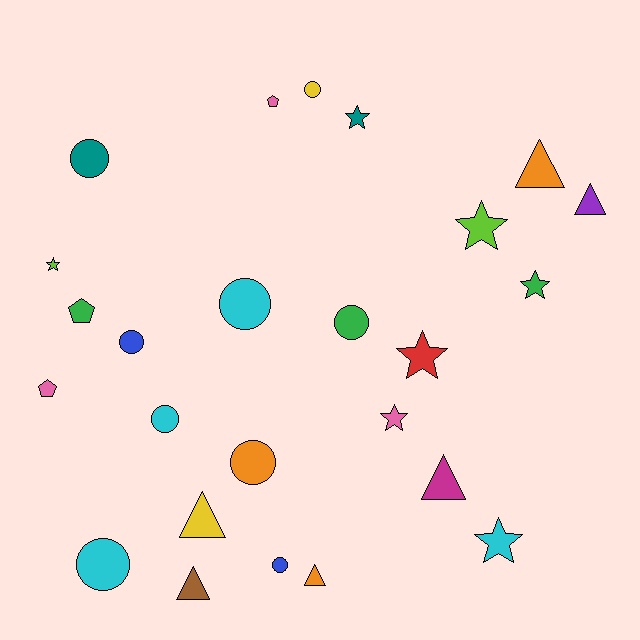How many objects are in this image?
There are 25 objects.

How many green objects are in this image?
There are 3 green objects.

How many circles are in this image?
There are 9 circles.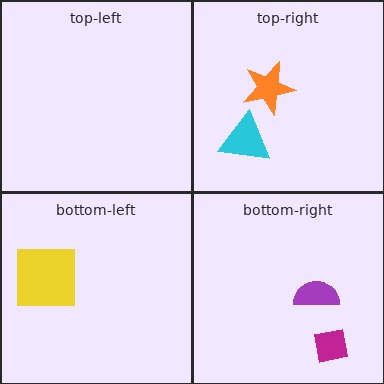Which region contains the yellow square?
The bottom-left region.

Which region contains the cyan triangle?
The top-right region.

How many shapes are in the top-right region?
2.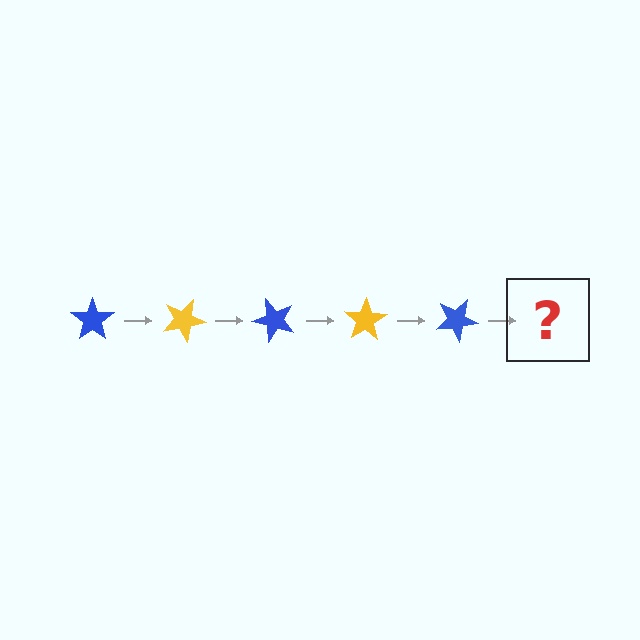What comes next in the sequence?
The next element should be a yellow star, rotated 125 degrees from the start.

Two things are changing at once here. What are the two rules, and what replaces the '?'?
The two rules are that it rotates 25 degrees each step and the color cycles through blue and yellow. The '?' should be a yellow star, rotated 125 degrees from the start.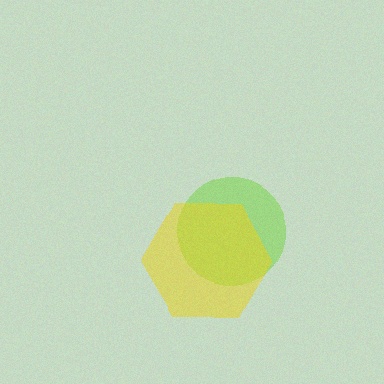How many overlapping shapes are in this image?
There are 2 overlapping shapes in the image.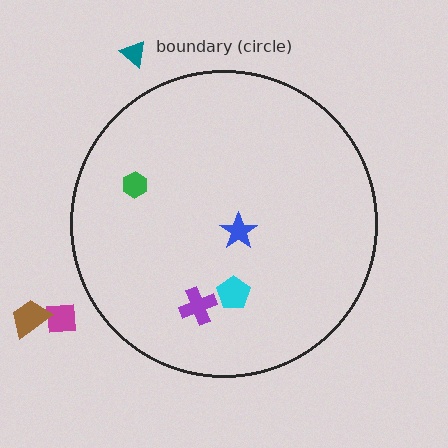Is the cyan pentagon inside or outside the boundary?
Inside.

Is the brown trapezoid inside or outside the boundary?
Outside.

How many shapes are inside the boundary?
4 inside, 3 outside.